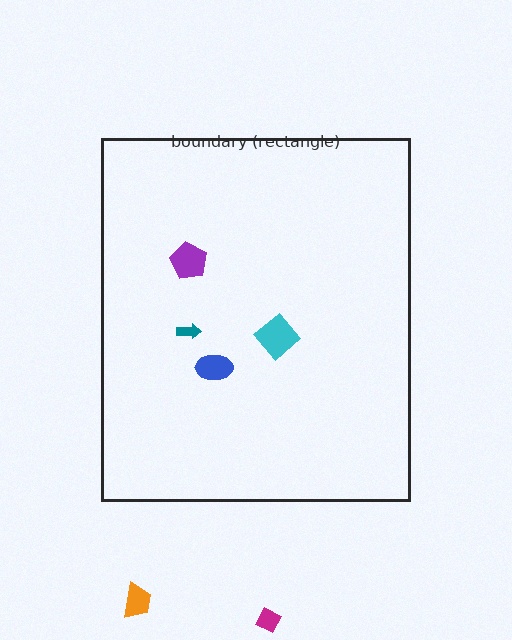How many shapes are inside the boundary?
4 inside, 2 outside.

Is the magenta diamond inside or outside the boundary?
Outside.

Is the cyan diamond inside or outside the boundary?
Inside.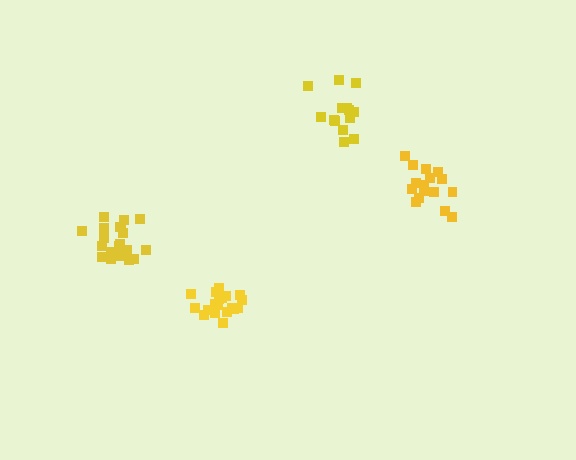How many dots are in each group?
Group 1: 19 dots, Group 2: 20 dots, Group 3: 16 dots, Group 4: 14 dots (69 total).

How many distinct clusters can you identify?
There are 4 distinct clusters.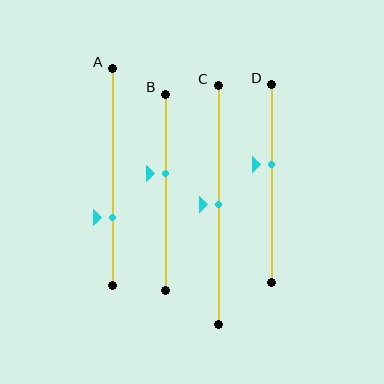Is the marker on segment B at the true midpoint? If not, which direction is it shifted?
No, the marker on segment B is shifted upward by about 10% of the segment length.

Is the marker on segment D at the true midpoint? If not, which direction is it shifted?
No, the marker on segment D is shifted upward by about 10% of the segment length.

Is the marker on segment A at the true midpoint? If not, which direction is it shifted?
No, the marker on segment A is shifted downward by about 18% of the segment length.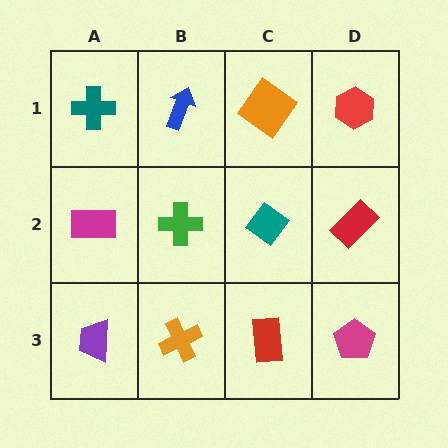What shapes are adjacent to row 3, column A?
A magenta rectangle (row 2, column A), an orange cross (row 3, column B).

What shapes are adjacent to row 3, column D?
A red rectangle (row 2, column D), a red rectangle (row 3, column C).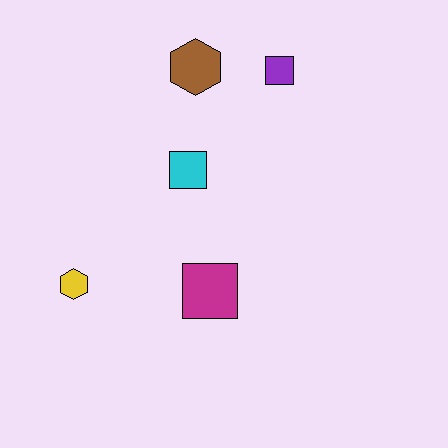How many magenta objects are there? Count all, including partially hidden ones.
There is 1 magenta object.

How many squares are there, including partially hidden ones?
There are 3 squares.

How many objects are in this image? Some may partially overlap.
There are 5 objects.